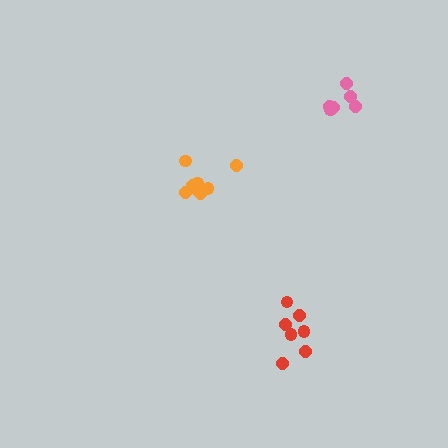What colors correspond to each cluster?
The clusters are colored: orange, pink, red.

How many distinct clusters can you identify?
There are 3 distinct clusters.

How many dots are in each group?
Group 1: 8 dots, Group 2: 6 dots, Group 3: 7 dots (21 total).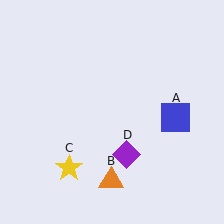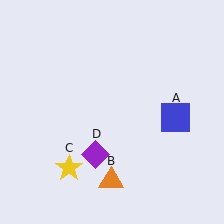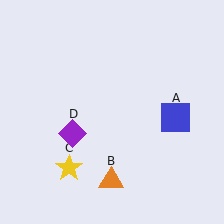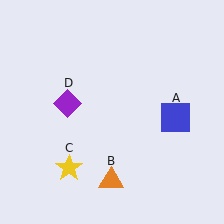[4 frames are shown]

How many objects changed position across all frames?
1 object changed position: purple diamond (object D).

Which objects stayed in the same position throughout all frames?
Blue square (object A) and orange triangle (object B) and yellow star (object C) remained stationary.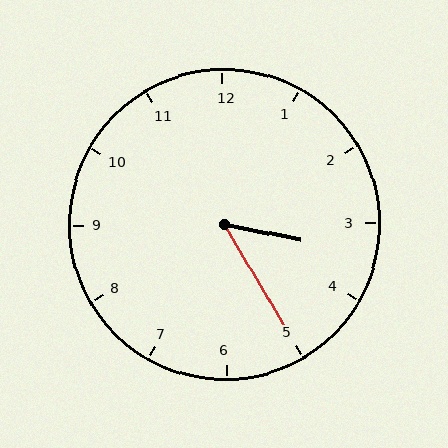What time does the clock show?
3:25.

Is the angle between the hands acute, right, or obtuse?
It is acute.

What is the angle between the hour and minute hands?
Approximately 48 degrees.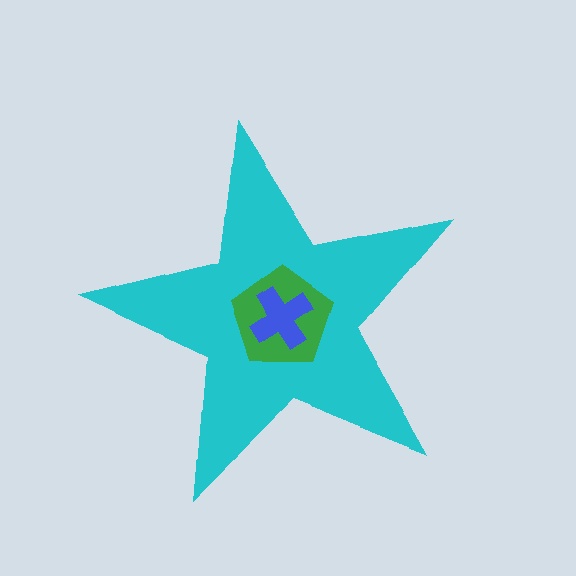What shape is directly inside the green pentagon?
The blue cross.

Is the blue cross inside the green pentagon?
Yes.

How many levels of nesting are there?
3.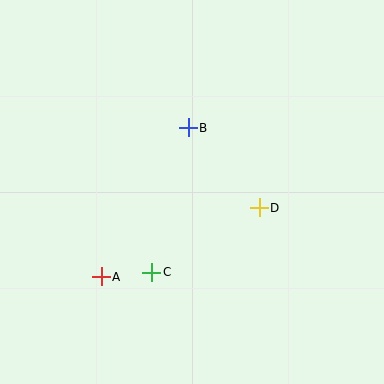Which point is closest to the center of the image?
Point B at (188, 128) is closest to the center.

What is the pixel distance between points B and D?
The distance between B and D is 107 pixels.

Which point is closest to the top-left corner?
Point B is closest to the top-left corner.